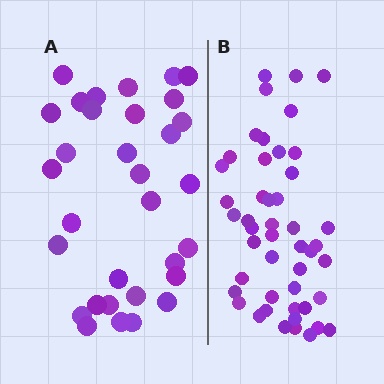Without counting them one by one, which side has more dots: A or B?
Region B (the right region) has more dots.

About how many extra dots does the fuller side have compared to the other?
Region B has approximately 15 more dots than region A.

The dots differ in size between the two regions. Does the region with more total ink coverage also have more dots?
No. Region A has more total ink coverage because its dots are larger, but region B actually contains more individual dots. Total area can be misleading — the number of items is what matters here.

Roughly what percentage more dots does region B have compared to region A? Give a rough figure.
About 45% more.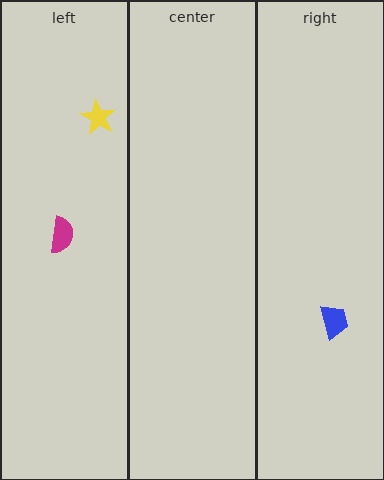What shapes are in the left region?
The yellow star, the magenta semicircle.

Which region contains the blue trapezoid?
The right region.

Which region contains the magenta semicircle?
The left region.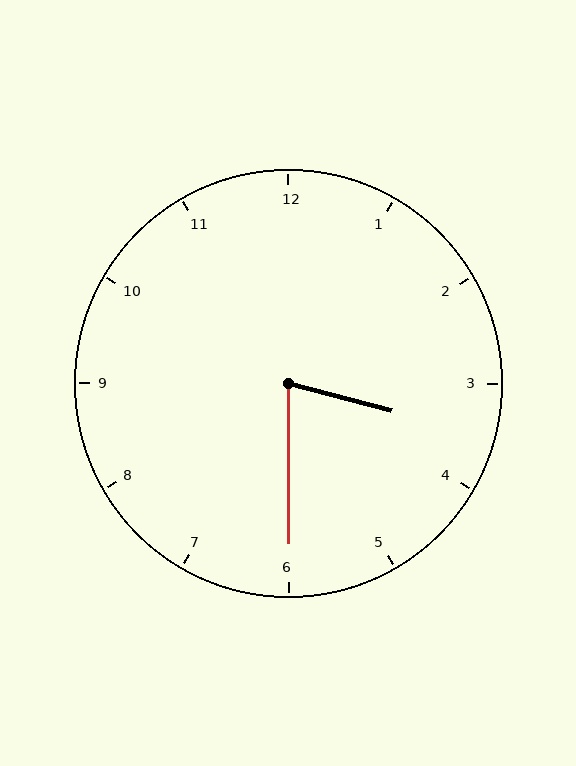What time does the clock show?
3:30.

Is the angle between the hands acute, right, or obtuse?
It is acute.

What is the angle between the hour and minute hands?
Approximately 75 degrees.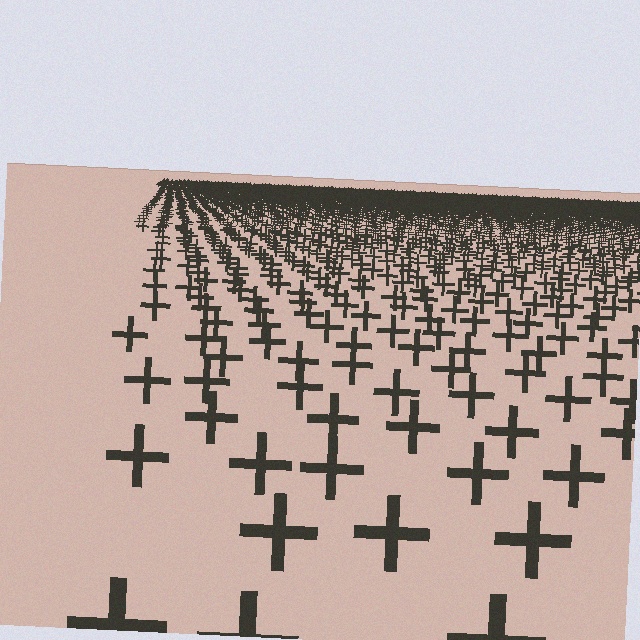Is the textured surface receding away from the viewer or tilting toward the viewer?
The surface is receding away from the viewer. Texture elements get smaller and denser toward the top.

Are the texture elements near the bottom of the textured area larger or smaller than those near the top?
Larger. Near the bottom, elements are closer to the viewer and appear at a bigger on-screen size.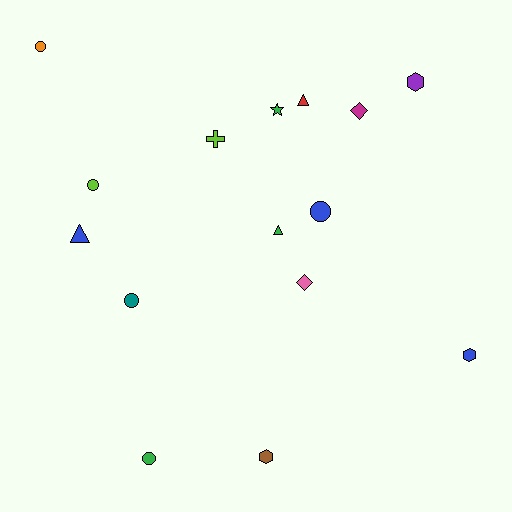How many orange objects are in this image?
There is 1 orange object.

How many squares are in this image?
There are no squares.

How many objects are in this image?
There are 15 objects.